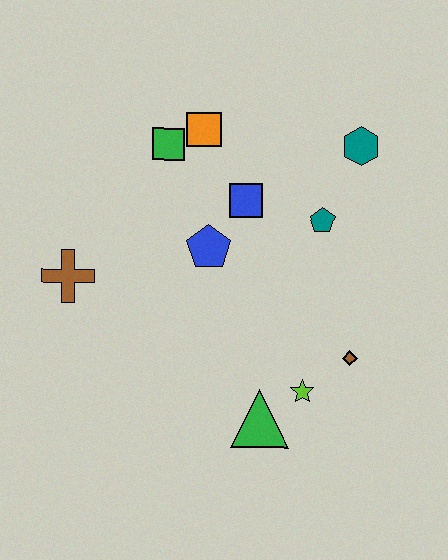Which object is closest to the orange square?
The green square is closest to the orange square.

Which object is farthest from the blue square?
The green triangle is farthest from the blue square.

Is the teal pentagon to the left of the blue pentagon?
No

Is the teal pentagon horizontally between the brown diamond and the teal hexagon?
No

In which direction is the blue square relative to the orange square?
The blue square is below the orange square.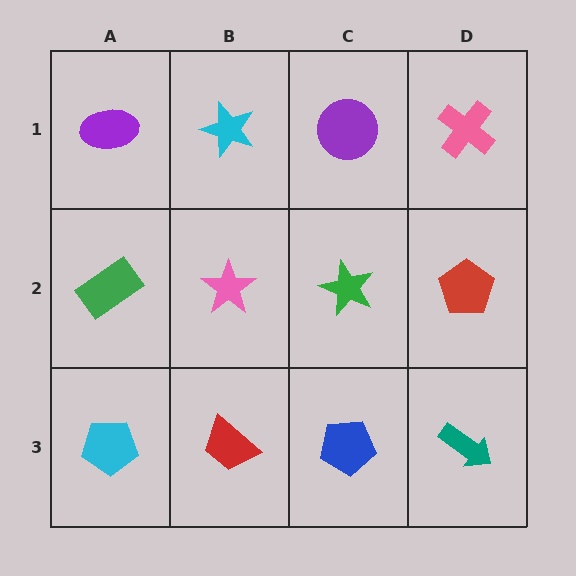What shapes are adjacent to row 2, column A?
A purple ellipse (row 1, column A), a cyan pentagon (row 3, column A), a pink star (row 2, column B).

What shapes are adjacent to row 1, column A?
A green rectangle (row 2, column A), a cyan star (row 1, column B).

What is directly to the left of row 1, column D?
A purple circle.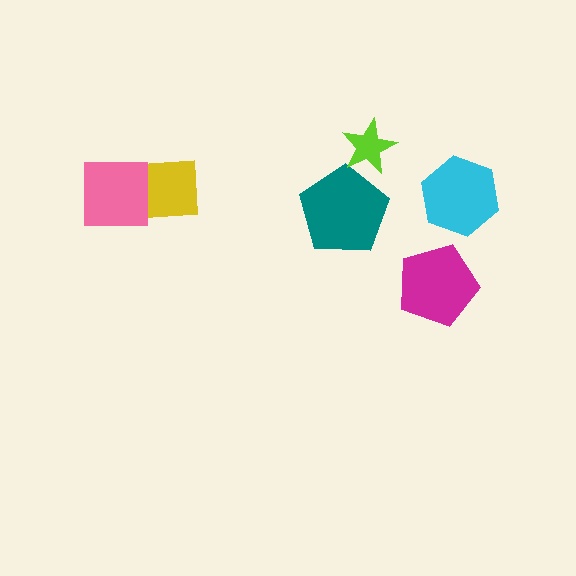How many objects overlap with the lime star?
1 object overlaps with the lime star.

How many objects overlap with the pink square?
1 object overlaps with the pink square.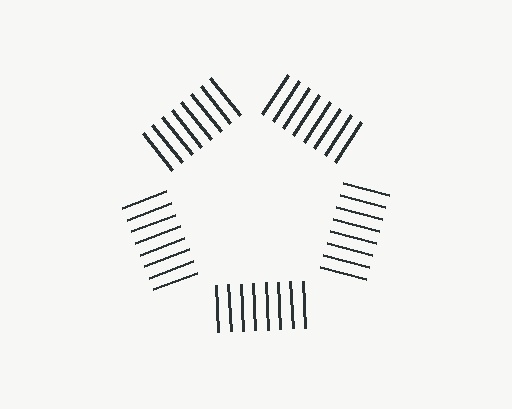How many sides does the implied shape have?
5 sides — the line-ends trace a pentagon.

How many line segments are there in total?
40 — 8 along each of the 5 edges.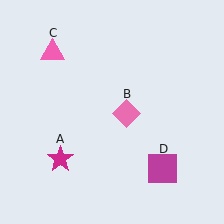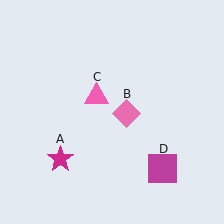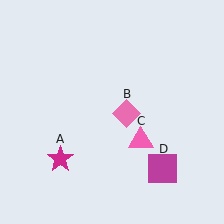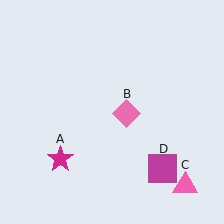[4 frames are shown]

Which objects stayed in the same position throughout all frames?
Magenta star (object A) and pink diamond (object B) and magenta square (object D) remained stationary.